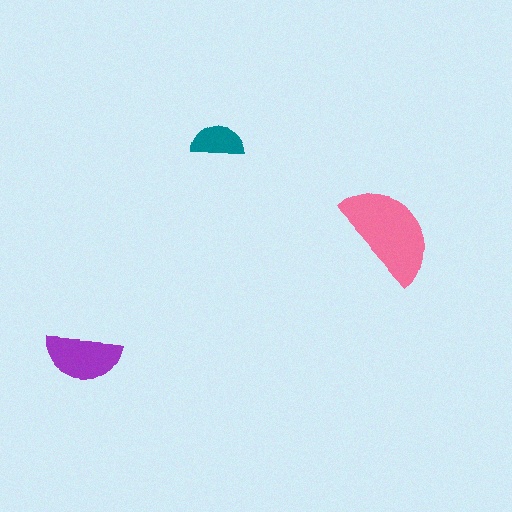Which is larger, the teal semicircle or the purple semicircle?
The purple one.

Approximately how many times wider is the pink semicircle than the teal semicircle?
About 2 times wider.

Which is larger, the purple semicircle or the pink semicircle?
The pink one.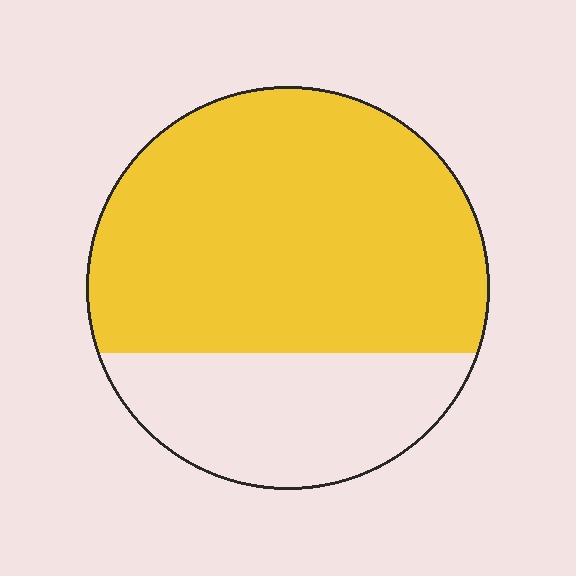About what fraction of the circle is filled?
About two thirds (2/3).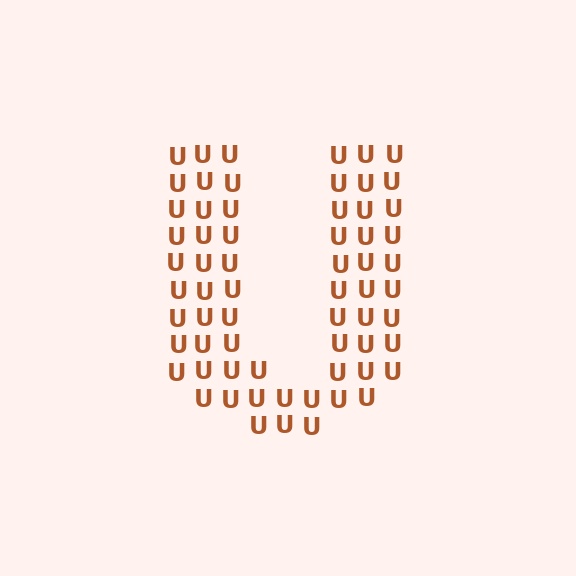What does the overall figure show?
The overall figure shows the letter U.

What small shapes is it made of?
It is made of small letter U's.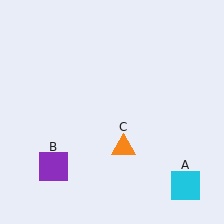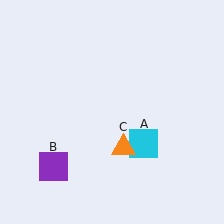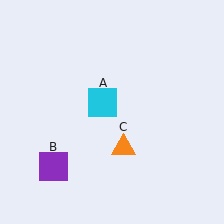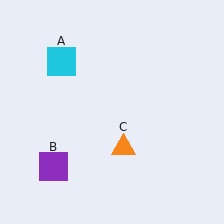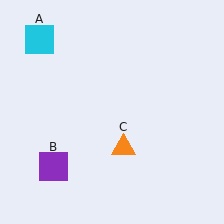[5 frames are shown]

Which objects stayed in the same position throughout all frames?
Purple square (object B) and orange triangle (object C) remained stationary.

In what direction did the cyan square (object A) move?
The cyan square (object A) moved up and to the left.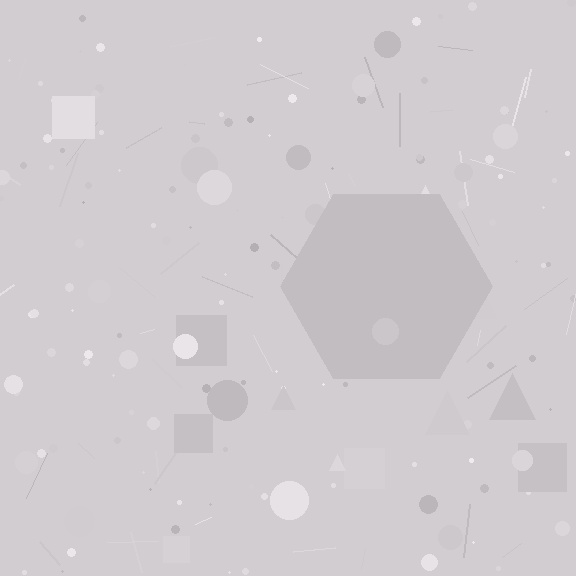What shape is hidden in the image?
A hexagon is hidden in the image.